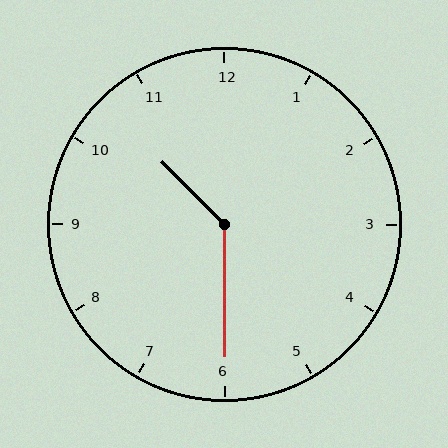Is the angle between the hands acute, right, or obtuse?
It is obtuse.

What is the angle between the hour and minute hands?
Approximately 135 degrees.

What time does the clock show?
10:30.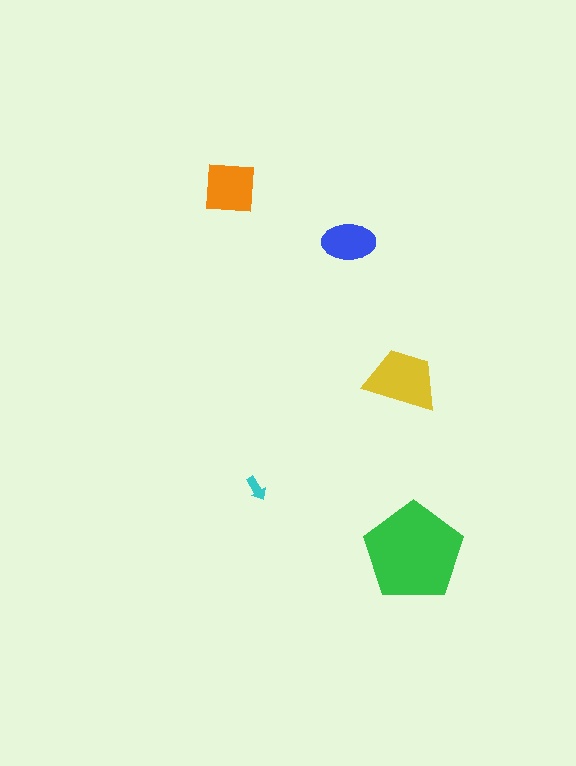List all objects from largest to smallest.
The green pentagon, the yellow trapezoid, the orange square, the blue ellipse, the cyan arrow.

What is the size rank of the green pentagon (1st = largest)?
1st.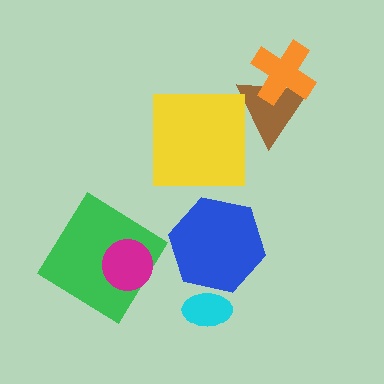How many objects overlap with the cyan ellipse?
1 object overlaps with the cyan ellipse.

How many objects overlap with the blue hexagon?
1 object overlaps with the blue hexagon.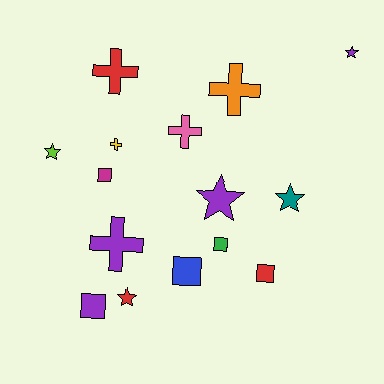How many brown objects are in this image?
There are no brown objects.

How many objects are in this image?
There are 15 objects.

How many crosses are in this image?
There are 5 crosses.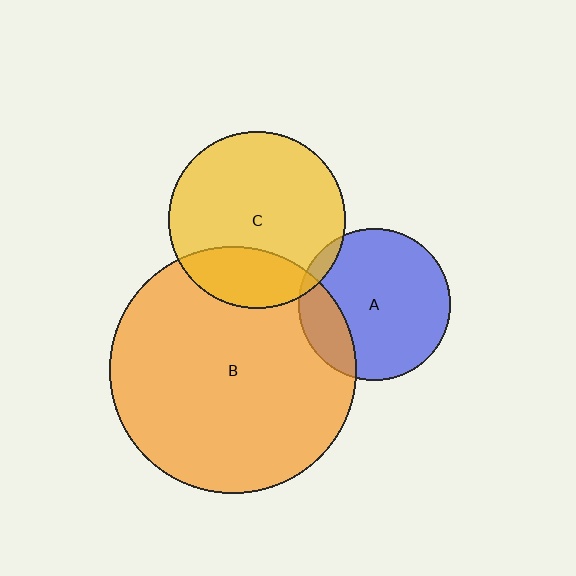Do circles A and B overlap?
Yes.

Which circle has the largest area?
Circle B (orange).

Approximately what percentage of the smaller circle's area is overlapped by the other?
Approximately 20%.